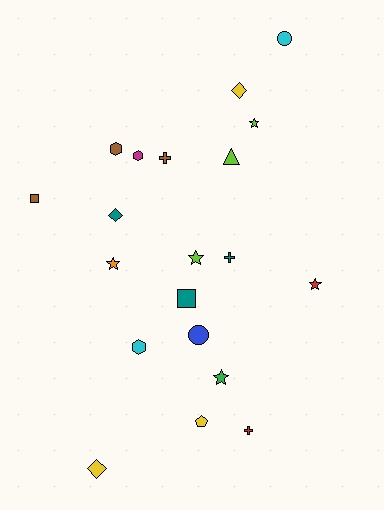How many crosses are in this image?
There are 3 crosses.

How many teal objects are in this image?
There are 3 teal objects.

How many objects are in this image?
There are 20 objects.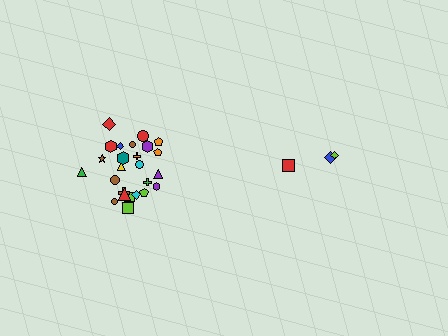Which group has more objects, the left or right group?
The left group.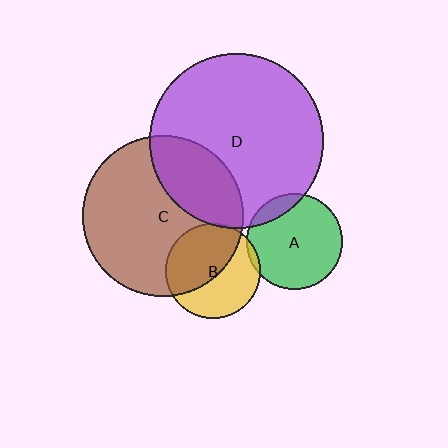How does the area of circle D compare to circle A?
Approximately 3.3 times.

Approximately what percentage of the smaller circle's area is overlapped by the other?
Approximately 50%.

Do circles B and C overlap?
Yes.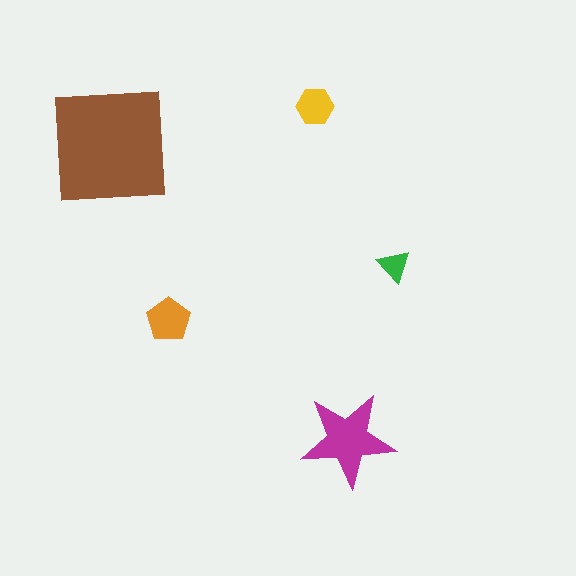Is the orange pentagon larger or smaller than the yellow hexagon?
Larger.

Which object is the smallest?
The green triangle.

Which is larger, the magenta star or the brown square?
The brown square.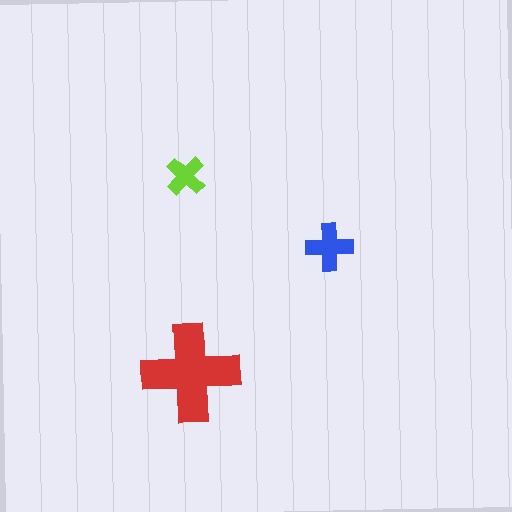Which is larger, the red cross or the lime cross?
The red one.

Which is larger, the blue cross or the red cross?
The red one.